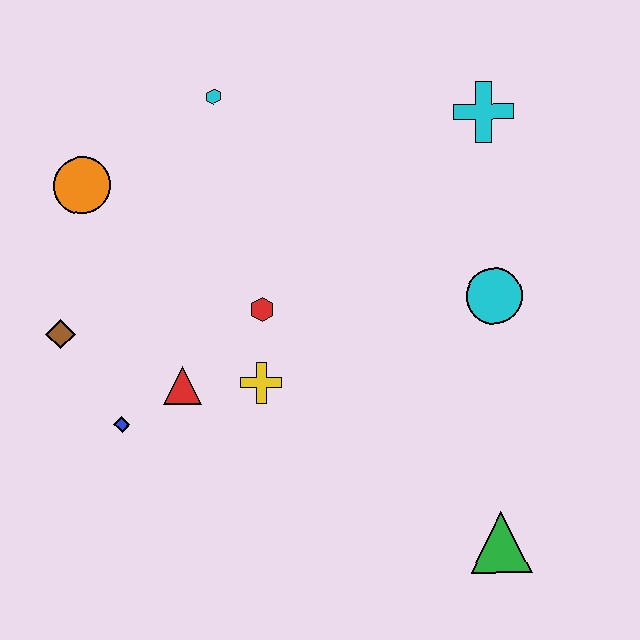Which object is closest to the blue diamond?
The red triangle is closest to the blue diamond.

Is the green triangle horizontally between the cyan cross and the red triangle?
No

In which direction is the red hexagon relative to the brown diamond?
The red hexagon is to the right of the brown diamond.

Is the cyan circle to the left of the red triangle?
No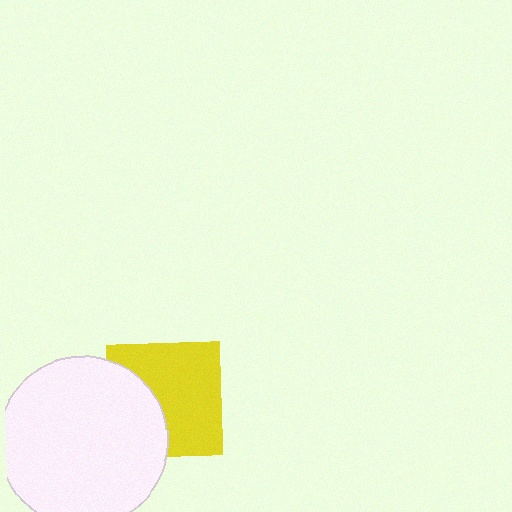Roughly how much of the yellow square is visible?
About half of it is visible (roughly 65%).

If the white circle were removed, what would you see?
You would see the complete yellow square.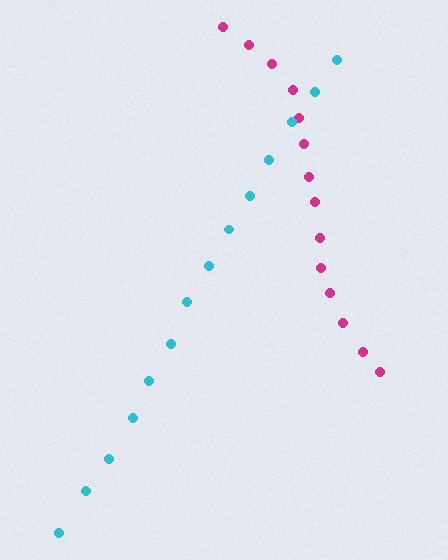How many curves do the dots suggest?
There are 2 distinct paths.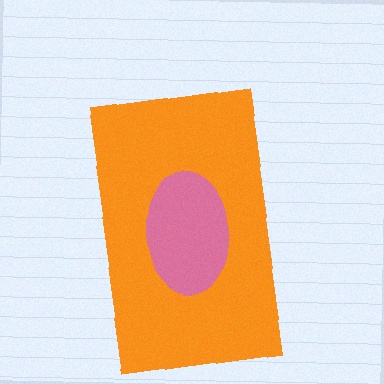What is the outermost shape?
The orange rectangle.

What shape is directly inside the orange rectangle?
The pink ellipse.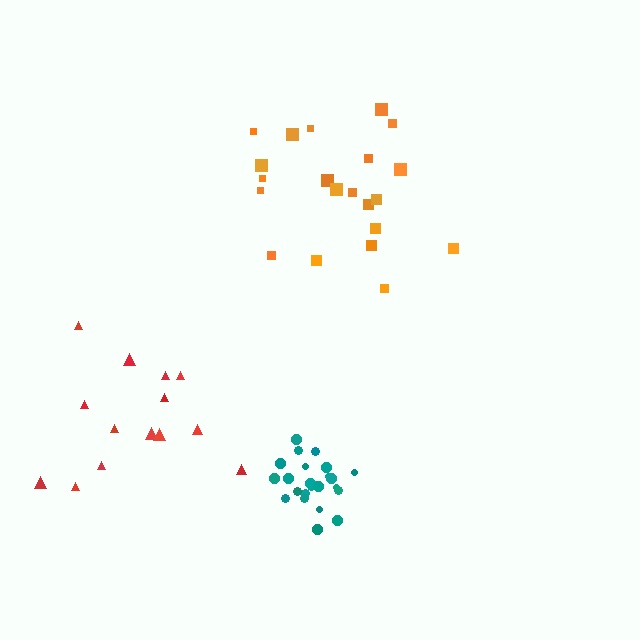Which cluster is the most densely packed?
Teal.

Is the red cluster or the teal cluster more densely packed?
Teal.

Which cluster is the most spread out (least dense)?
Red.